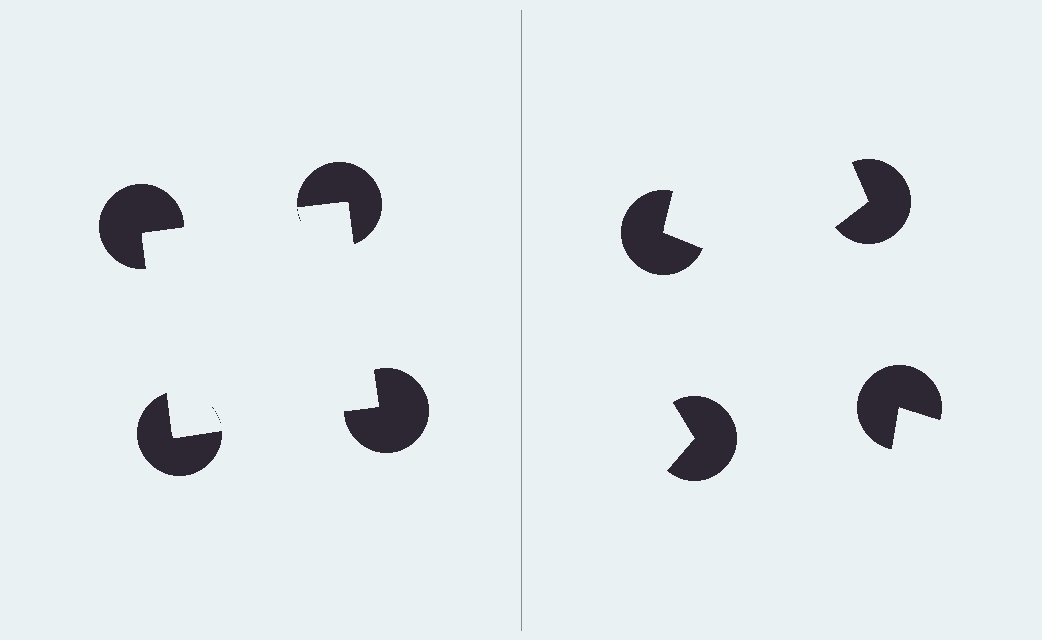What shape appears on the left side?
An illusory square.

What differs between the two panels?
The pac-man discs are positioned identically on both sides; only the wedge orientations differ. On the left they align to a square; on the right they are misaligned.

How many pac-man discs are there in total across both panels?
8 — 4 on each side.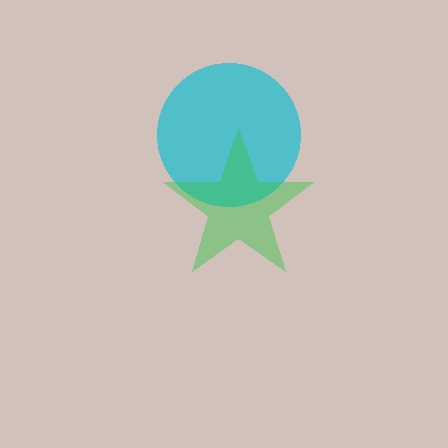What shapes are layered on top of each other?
The layered shapes are: a cyan circle, a green star.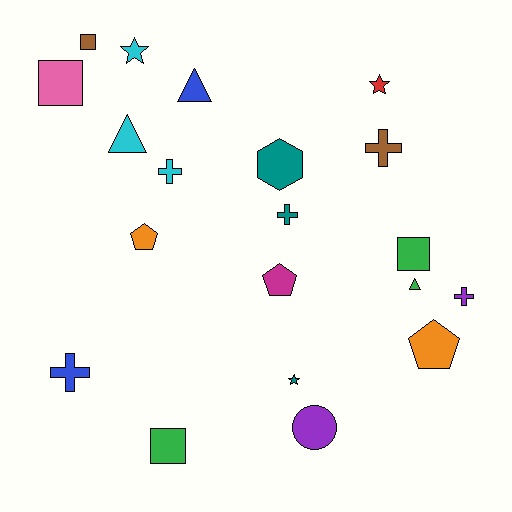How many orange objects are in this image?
There are 2 orange objects.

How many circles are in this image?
There is 1 circle.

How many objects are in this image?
There are 20 objects.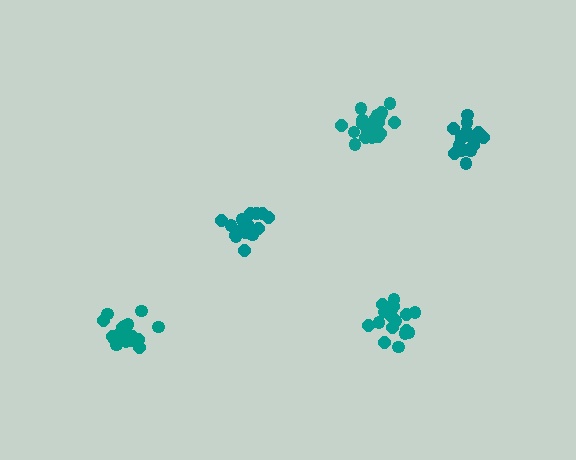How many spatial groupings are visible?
There are 5 spatial groupings.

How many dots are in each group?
Group 1: 19 dots, Group 2: 20 dots, Group 3: 19 dots, Group 4: 16 dots, Group 5: 18 dots (92 total).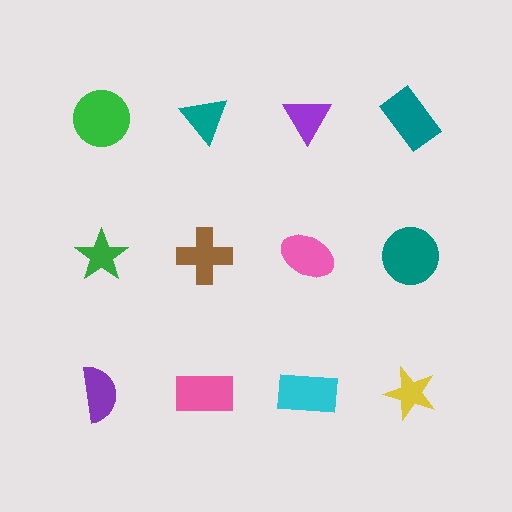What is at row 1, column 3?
A purple triangle.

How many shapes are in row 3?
4 shapes.